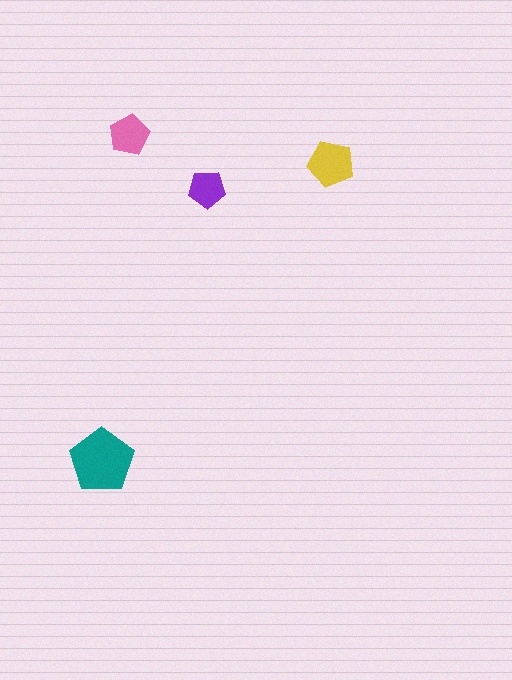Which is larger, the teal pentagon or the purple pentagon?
The teal one.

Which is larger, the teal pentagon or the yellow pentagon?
The teal one.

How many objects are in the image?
There are 4 objects in the image.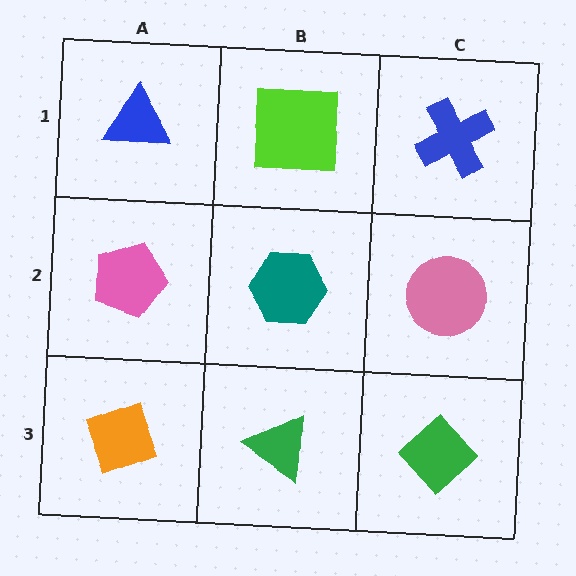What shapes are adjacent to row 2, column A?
A blue triangle (row 1, column A), an orange diamond (row 3, column A), a teal hexagon (row 2, column B).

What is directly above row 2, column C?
A blue cross.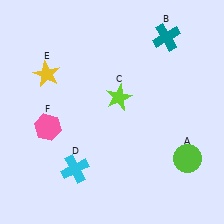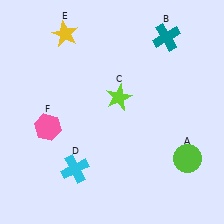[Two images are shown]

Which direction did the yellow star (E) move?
The yellow star (E) moved up.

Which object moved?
The yellow star (E) moved up.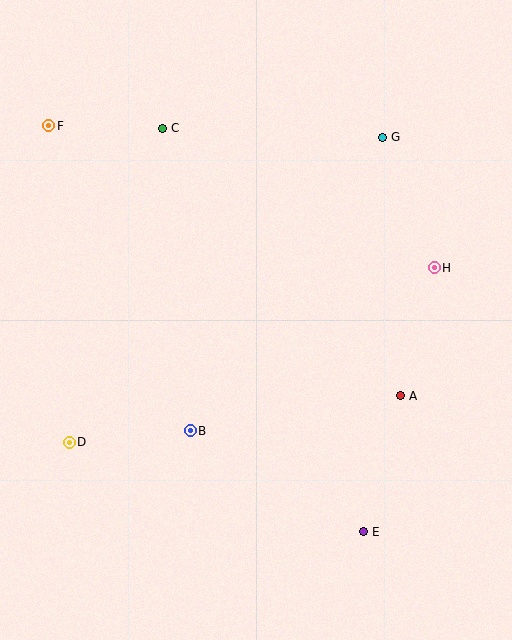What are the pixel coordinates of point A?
Point A is at (401, 396).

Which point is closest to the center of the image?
Point B at (190, 431) is closest to the center.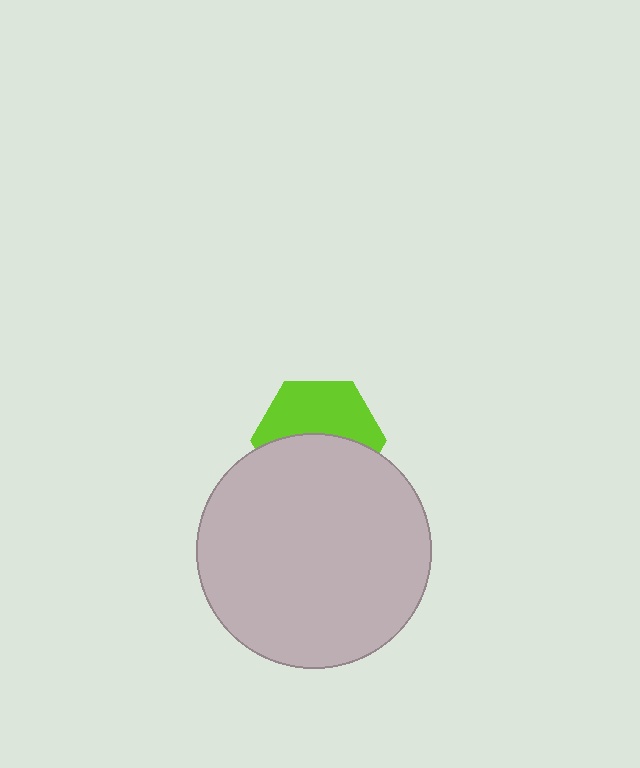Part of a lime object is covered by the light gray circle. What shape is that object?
It is a hexagon.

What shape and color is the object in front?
The object in front is a light gray circle.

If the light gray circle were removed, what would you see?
You would see the complete lime hexagon.